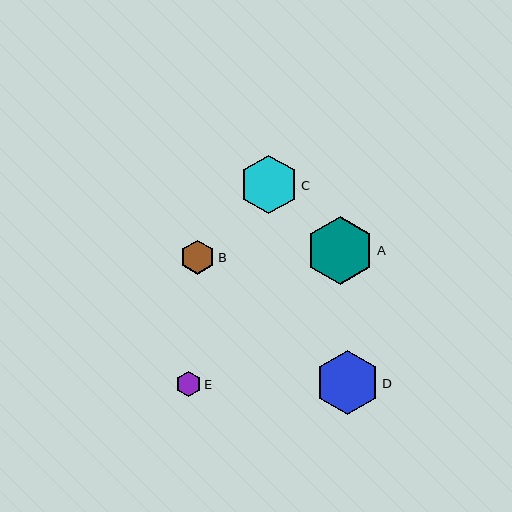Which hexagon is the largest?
Hexagon A is the largest with a size of approximately 68 pixels.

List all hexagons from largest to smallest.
From largest to smallest: A, D, C, B, E.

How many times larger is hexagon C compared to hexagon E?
Hexagon C is approximately 2.3 times the size of hexagon E.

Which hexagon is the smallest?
Hexagon E is the smallest with a size of approximately 25 pixels.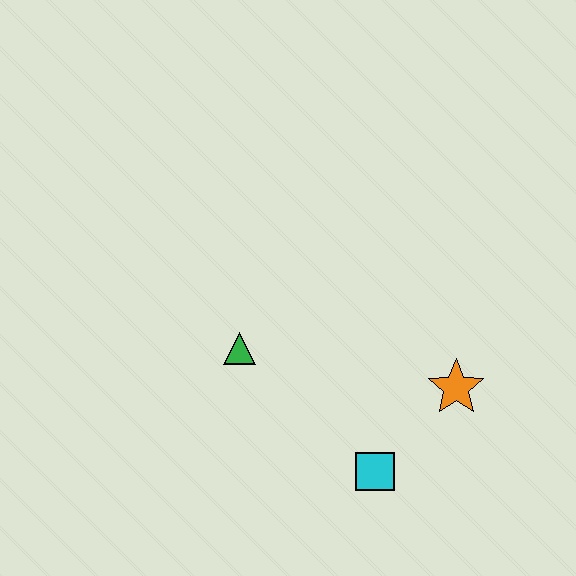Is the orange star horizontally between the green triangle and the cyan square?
No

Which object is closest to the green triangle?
The cyan square is closest to the green triangle.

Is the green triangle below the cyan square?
No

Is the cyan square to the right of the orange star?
No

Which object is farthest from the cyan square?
The green triangle is farthest from the cyan square.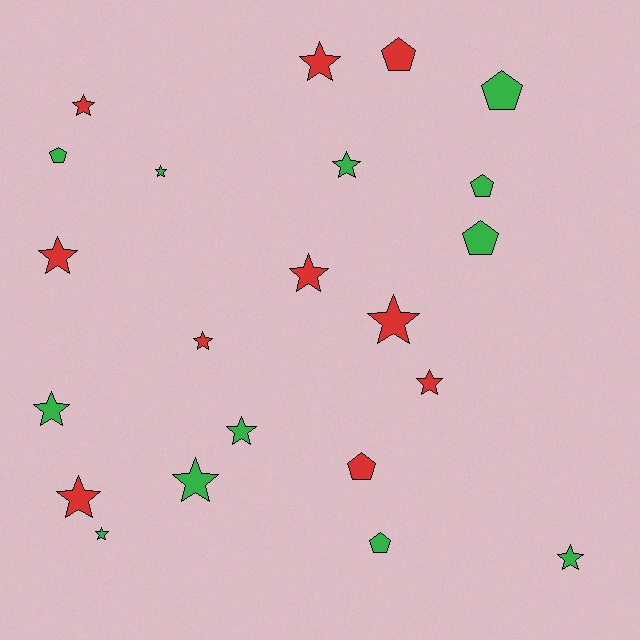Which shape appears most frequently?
Star, with 15 objects.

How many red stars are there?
There are 8 red stars.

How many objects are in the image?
There are 22 objects.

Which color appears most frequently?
Green, with 12 objects.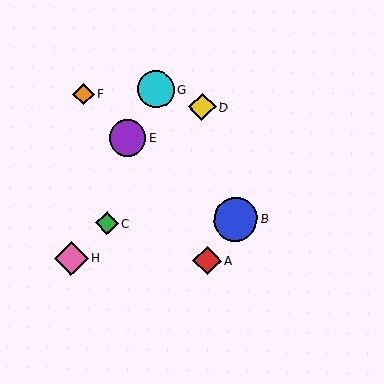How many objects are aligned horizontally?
2 objects (A, H) are aligned horizontally.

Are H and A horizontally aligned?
Yes, both are at y≈258.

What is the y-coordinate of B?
Object B is at y≈219.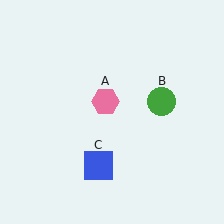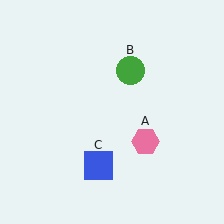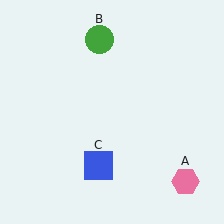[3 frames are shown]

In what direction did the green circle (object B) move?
The green circle (object B) moved up and to the left.